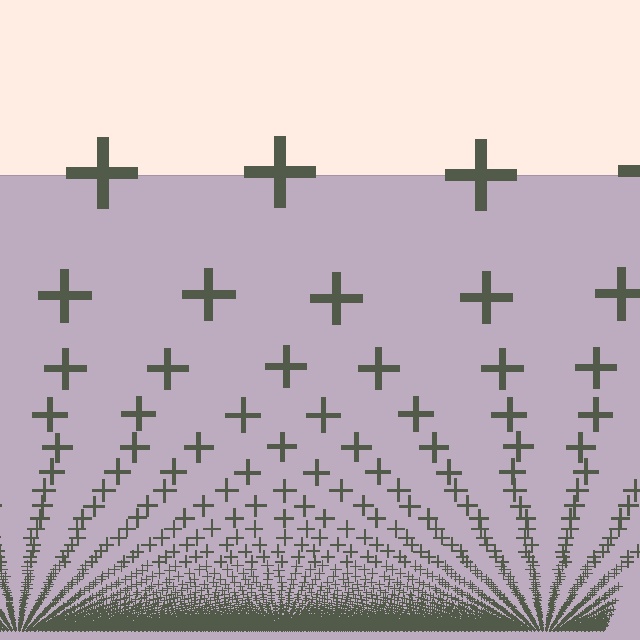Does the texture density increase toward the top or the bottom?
Density increases toward the bottom.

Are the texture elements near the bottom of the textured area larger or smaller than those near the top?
Smaller. The gradient is inverted — elements near the bottom are smaller and denser.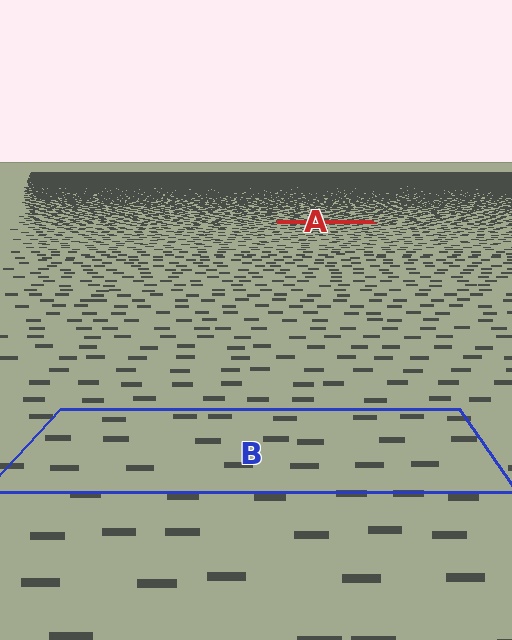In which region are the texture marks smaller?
The texture marks are smaller in region A, because it is farther away.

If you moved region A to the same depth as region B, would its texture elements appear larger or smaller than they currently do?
They would appear larger. At a closer depth, the same texture elements are projected at a bigger on-screen size.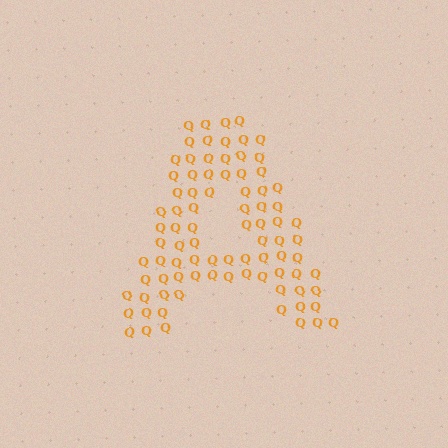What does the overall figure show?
The overall figure shows the letter A.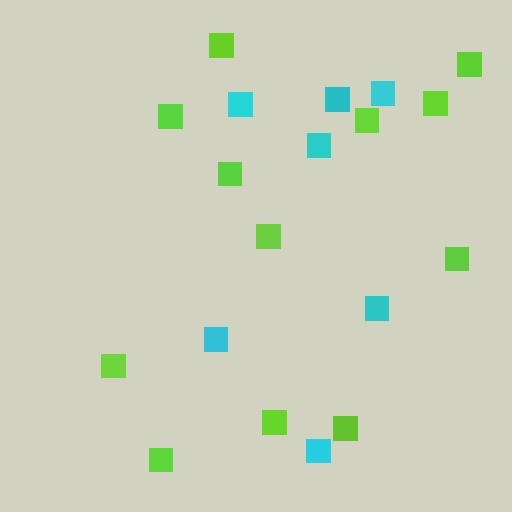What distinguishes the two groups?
There are 2 groups: one group of cyan squares (7) and one group of lime squares (12).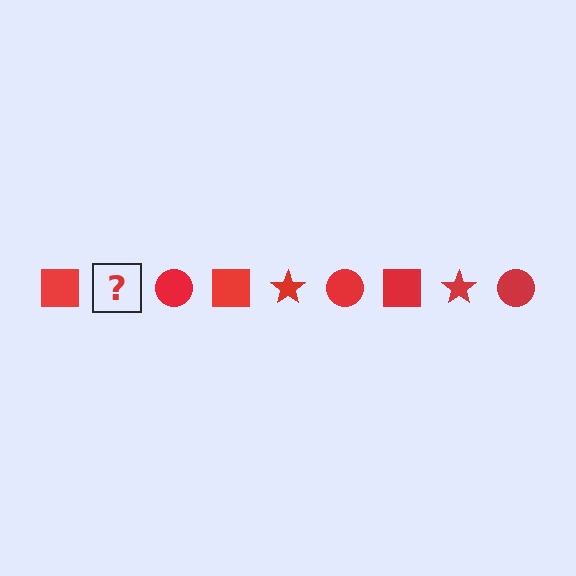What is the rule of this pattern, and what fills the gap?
The rule is that the pattern cycles through square, star, circle shapes in red. The gap should be filled with a red star.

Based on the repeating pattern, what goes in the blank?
The blank should be a red star.